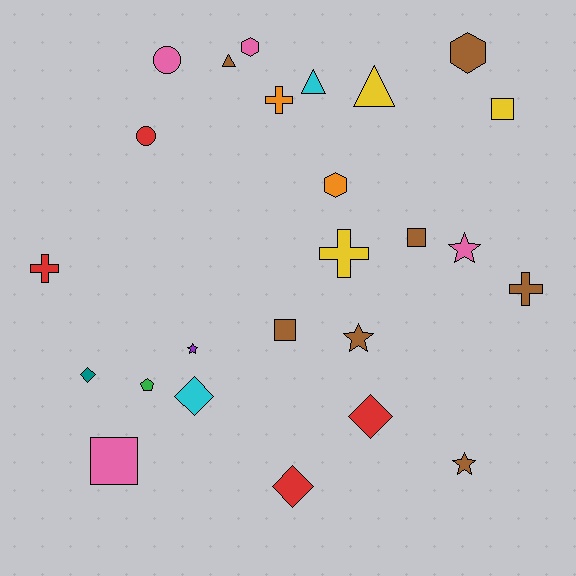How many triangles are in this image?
There are 3 triangles.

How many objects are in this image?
There are 25 objects.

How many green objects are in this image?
There is 1 green object.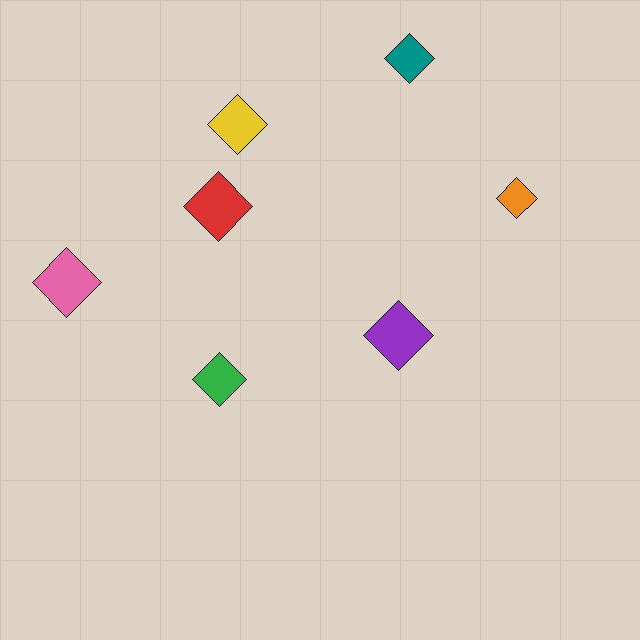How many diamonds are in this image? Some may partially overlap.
There are 7 diamonds.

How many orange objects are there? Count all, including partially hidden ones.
There is 1 orange object.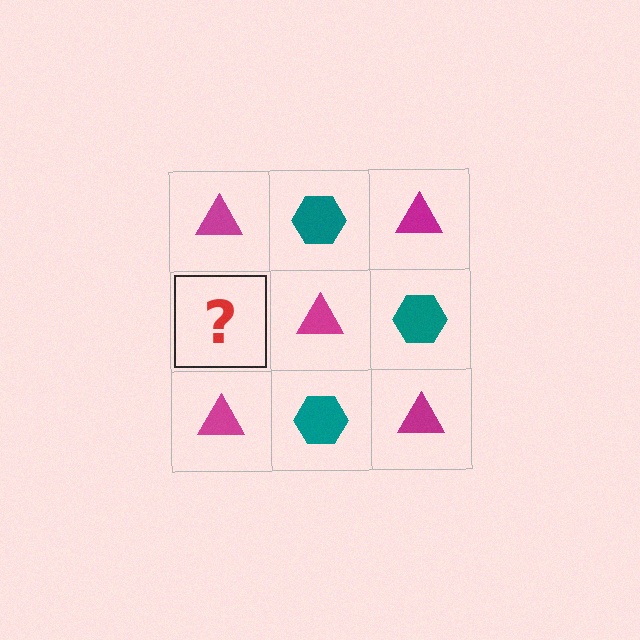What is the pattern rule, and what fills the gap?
The rule is that it alternates magenta triangle and teal hexagon in a checkerboard pattern. The gap should be filled with a teal hexagon.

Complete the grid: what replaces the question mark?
The question mark should be replaced with a teal hexagon.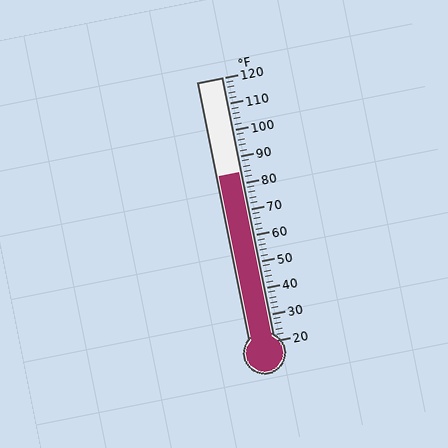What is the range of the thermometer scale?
The thermometer scale ranges from 20°F to 120°F.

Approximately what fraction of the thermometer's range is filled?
The thermometer is filled to approximately 65% of its range.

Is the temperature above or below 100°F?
The temperature is below 100°F.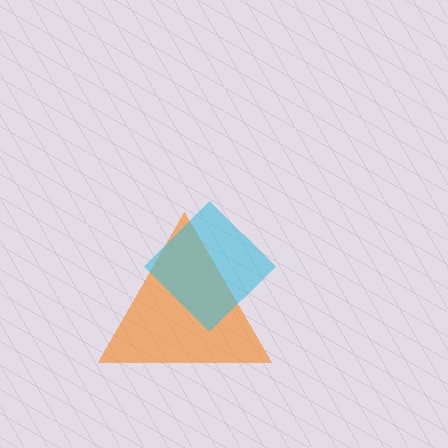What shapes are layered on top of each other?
The layered shapes are: an orange triangle, a cyan diamond.